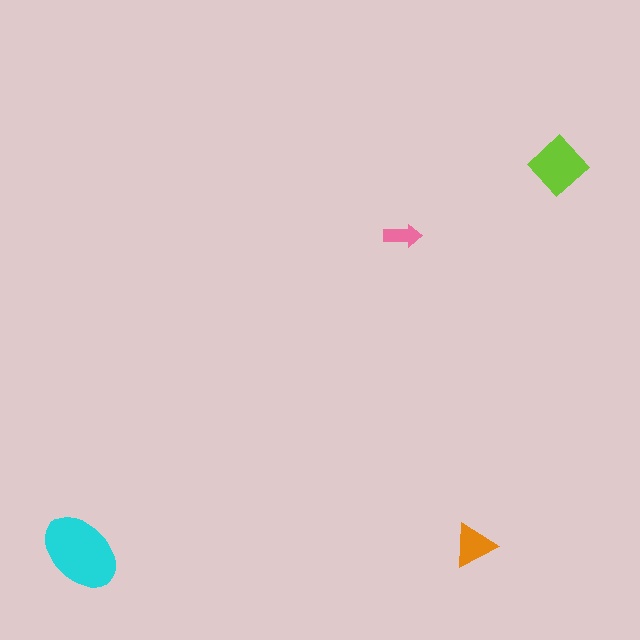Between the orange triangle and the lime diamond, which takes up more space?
The lime diamond.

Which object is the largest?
The cyan ellipse.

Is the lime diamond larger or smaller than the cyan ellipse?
Smaller.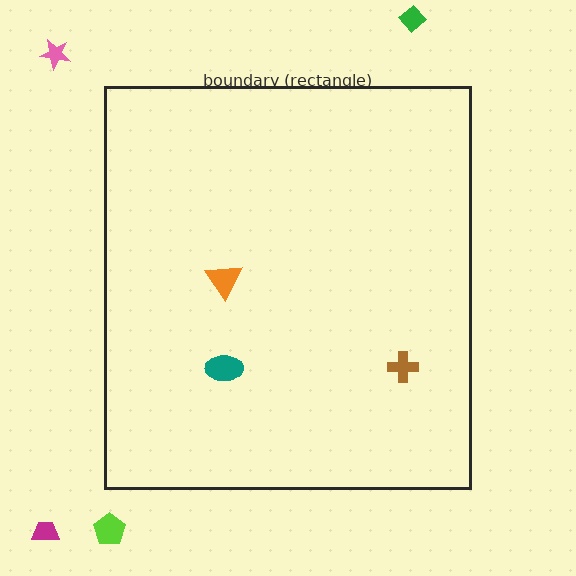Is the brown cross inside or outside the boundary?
Inside.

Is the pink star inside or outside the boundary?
Outside.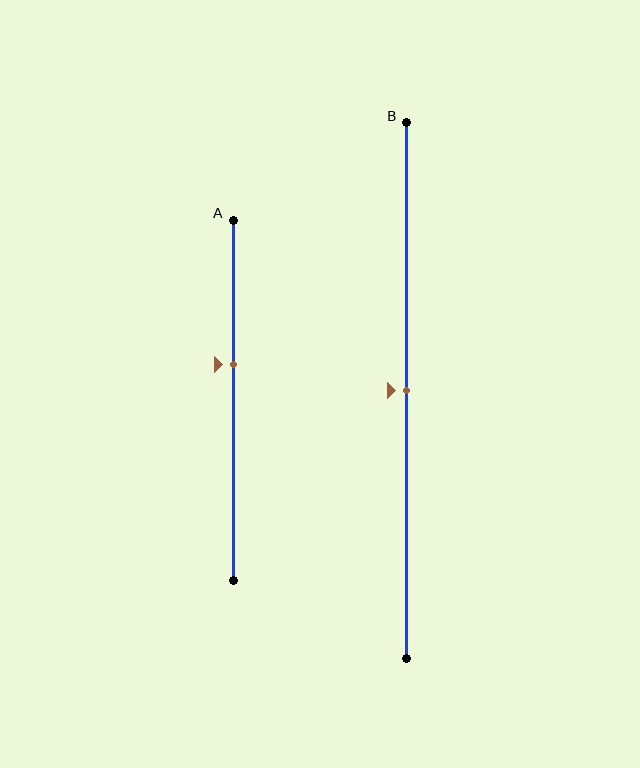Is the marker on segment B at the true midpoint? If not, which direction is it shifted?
Yes, the marker on segment B is at the true midpoint.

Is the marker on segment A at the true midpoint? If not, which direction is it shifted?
No, the marker on segment A is shifted upward by about 10% of the segment length.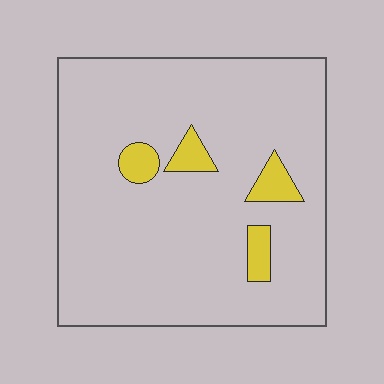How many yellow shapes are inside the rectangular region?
4.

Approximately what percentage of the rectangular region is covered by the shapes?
Approximately 10%.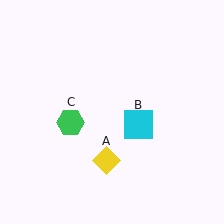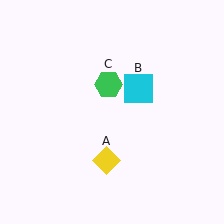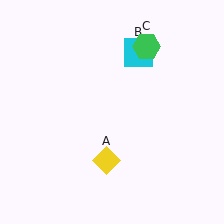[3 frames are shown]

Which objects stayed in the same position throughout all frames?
Yellow diamond (object A) remained stationary.